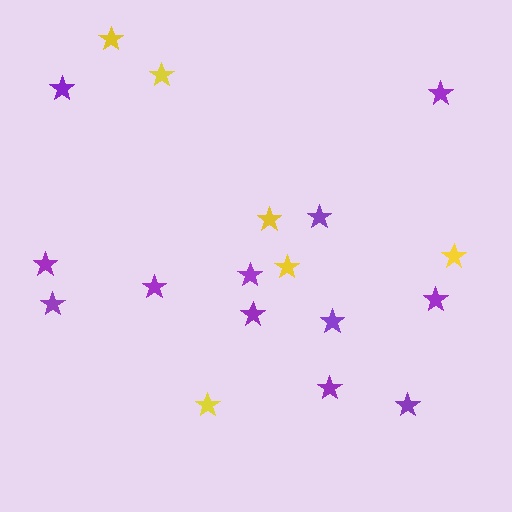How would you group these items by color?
There are 2 groups: one group of purple stars (12) and one group of yellow stars (6).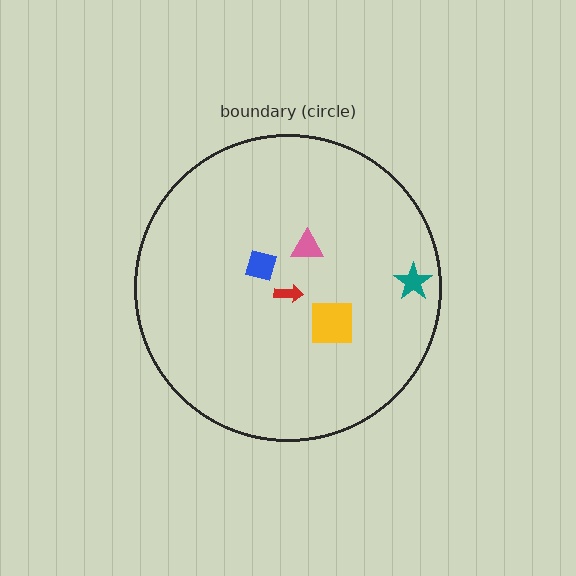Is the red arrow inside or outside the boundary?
Inside.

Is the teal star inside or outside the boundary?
Inside.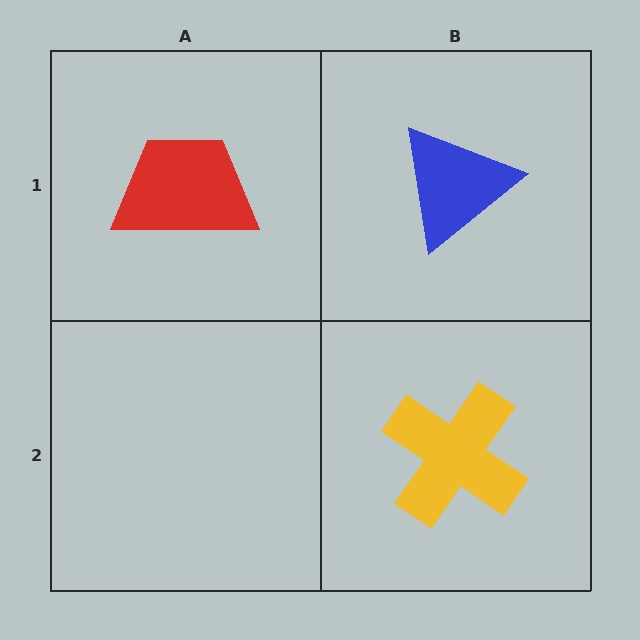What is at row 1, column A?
A red trapezoid.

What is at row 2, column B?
A yellow cross.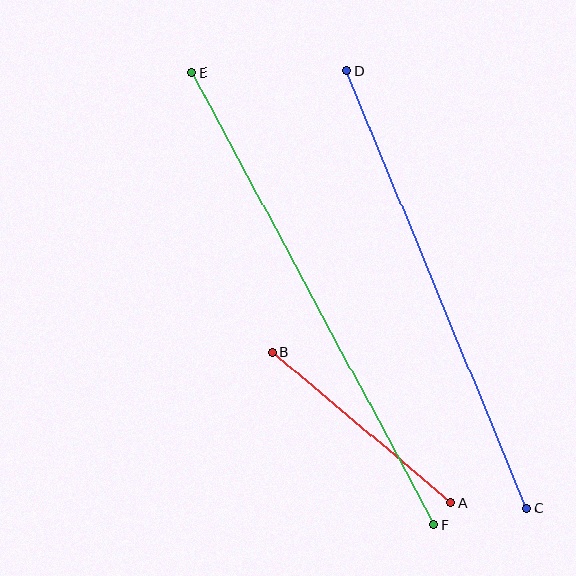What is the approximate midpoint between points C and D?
The midpoint is at approximately (437, 289) pixels.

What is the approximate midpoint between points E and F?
The midpoint is at approximately (313, 299) pixels.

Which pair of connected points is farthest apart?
Points E and F are farthest apart.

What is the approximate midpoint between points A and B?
The midpoint is at approximately (362, 428) pixels.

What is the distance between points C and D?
The distance is approximately 474 pixels.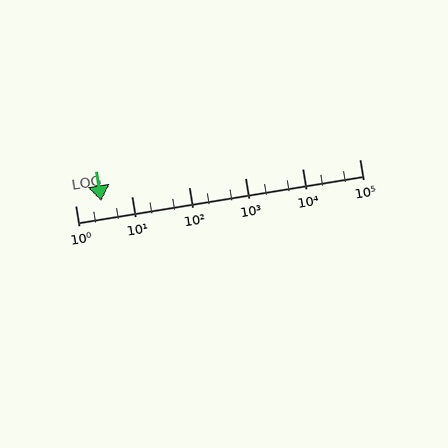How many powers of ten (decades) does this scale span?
The scale spans 5 decades, from 1 to 100000.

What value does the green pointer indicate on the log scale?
The pointer indicates approximately 2.9.